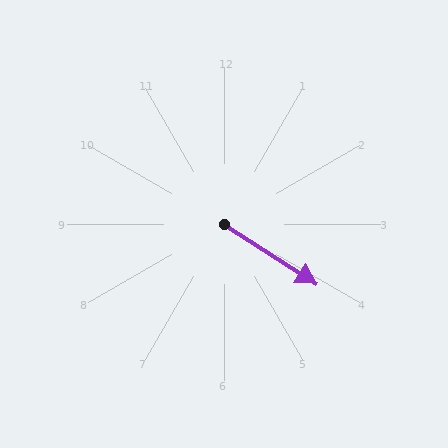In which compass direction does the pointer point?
Southeast.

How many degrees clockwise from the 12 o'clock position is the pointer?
Approximately 123 degrees.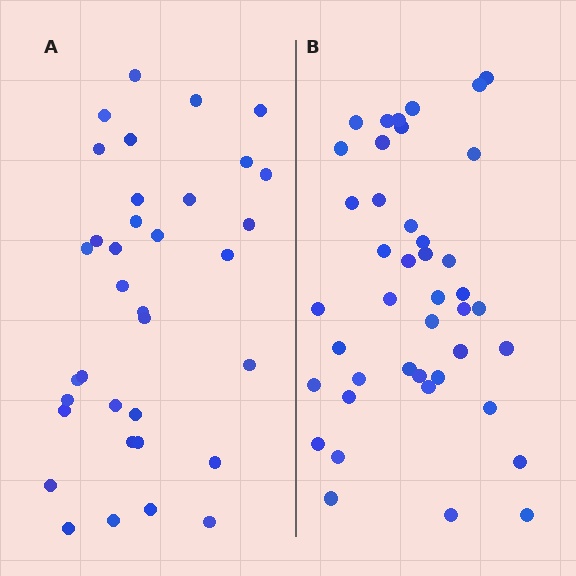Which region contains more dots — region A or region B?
Region B (the right region) has more dots.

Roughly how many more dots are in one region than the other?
Region B has roughly 8 or so more dots than region A.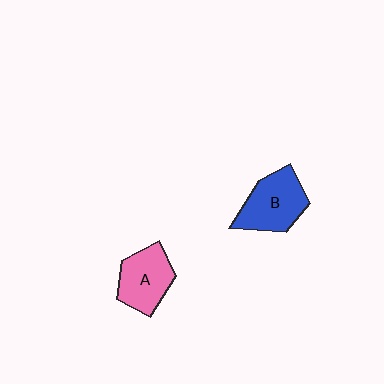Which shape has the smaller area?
Shape A (pink).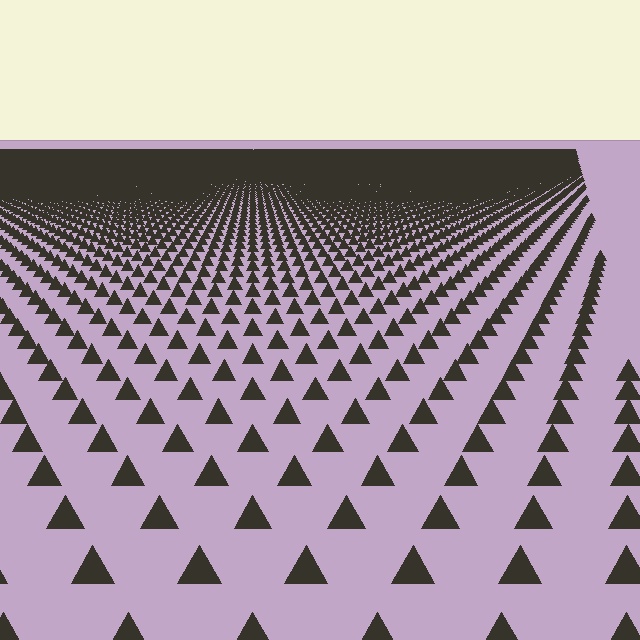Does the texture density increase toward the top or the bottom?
Density increases toward the top.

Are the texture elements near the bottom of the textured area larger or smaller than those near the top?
Larger. Near the bottom, elements are closer to the viewer and appear at a bigger on-screen size.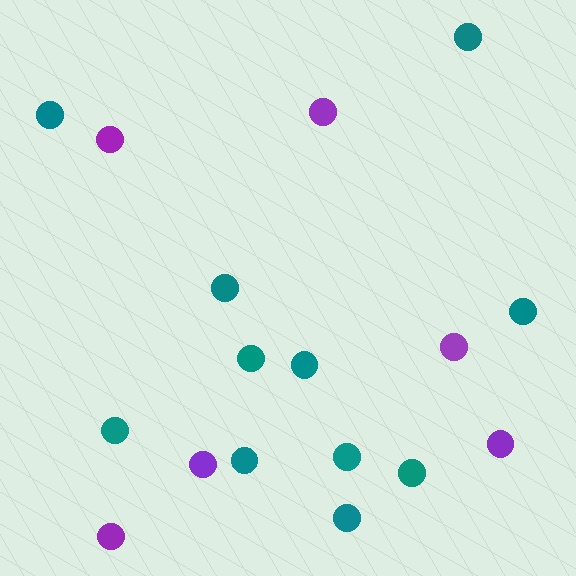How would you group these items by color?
There are 2 groups: one group of teal circles (11) and one group of purple circles (6).